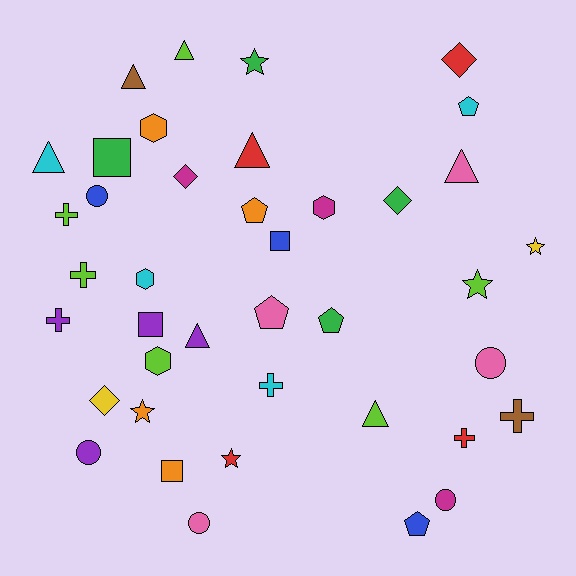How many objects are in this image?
There are 40 objects.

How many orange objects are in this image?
There are 4 orange objects.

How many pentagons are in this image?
There are 5 pentagons.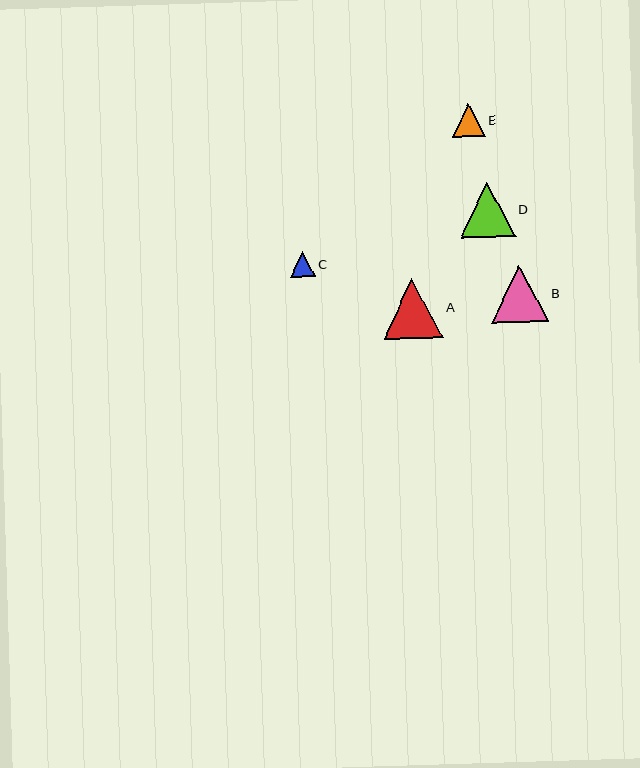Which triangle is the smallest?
Triangle C is the smallest with a size of approximately 25 pixels.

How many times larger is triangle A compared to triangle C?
Triangle A is approximately 2.4 times the size of triangle C.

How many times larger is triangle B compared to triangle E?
Triangle B is approximately 1.7 times the size of triangle E.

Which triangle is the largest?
Triangle A is the largest with a size of approximately 60 pixels.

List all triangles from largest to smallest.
From largest to smallest: A, B, D, E, C.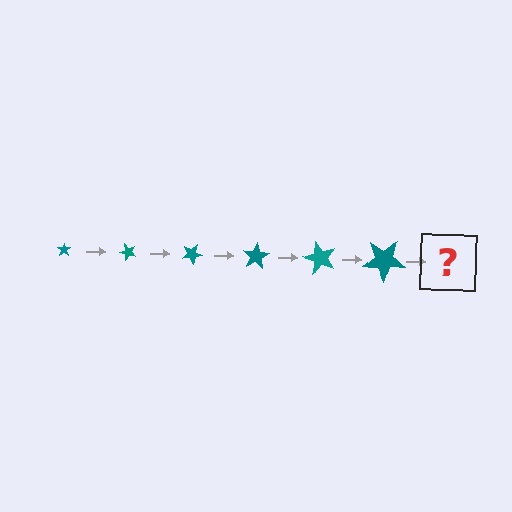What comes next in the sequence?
The next element should be a star, larger than the previous one and rotated 300 degrees from the start.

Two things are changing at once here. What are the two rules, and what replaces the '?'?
The two rules are that the star grows larger each step and it rotates 50 degrees each step. The '?' should be a star, larger than the previous one and rotated 300 degrees from the start.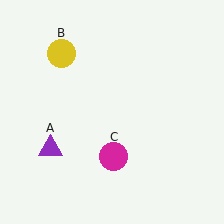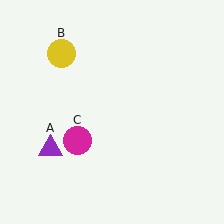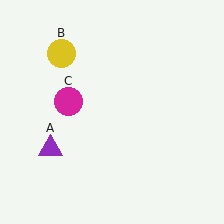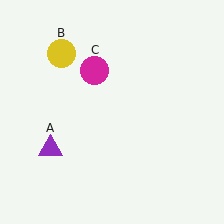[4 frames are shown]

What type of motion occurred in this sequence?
The magenta circle (object C) rotated clockwise around the center of the scene.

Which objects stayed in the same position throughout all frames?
Purple triangle (object A) and yellow circle (object B) remained stationary.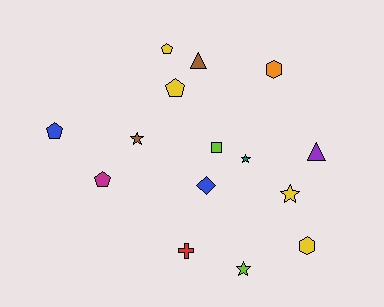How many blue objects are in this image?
There are 2 blue objects.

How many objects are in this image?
There are 15 objects.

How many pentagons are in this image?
There are 4 pentagons.